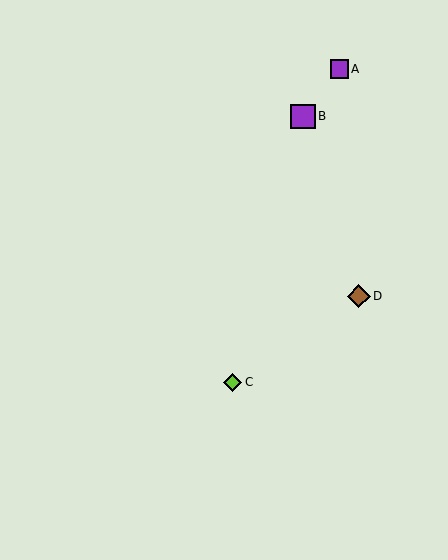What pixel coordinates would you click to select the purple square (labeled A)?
Click at (339, 69) to select the purple square A.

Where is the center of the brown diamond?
The center of the brown diamond is at (359, 296).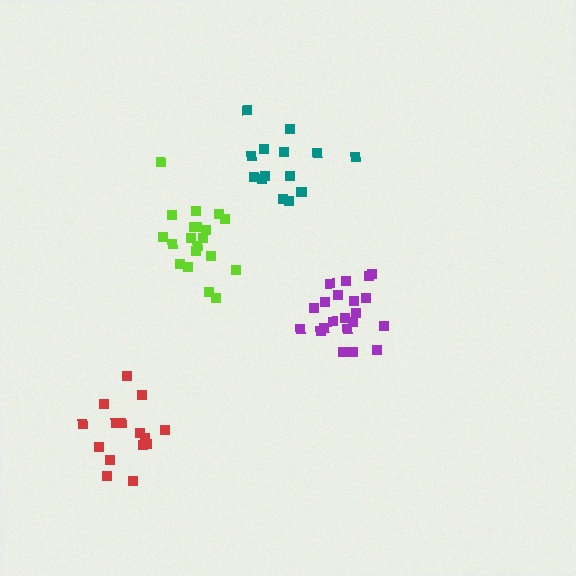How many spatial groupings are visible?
There are 4 spatial groupings.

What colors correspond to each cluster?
The clusters are colored: red, teal, purple, lime.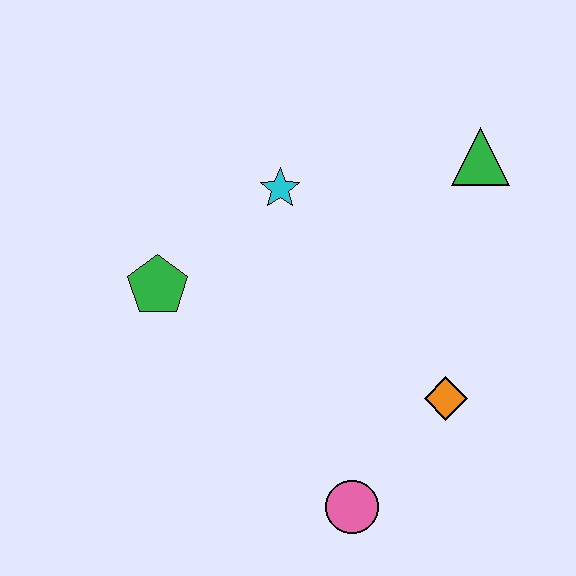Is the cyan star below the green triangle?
Yes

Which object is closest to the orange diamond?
The pink circle is closest to the orange diamond.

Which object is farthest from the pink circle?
The green triangle is farthest from the pink circle.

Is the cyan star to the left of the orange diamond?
Yes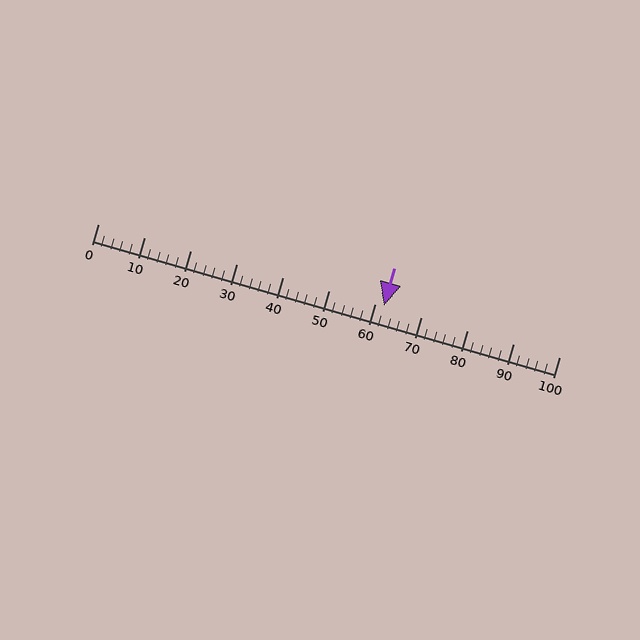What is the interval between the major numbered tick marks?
The major tick marks are spaced 10 units apart.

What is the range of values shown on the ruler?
The ruler shows values from 0 to 100.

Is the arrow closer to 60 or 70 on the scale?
The arrow is closer to 60.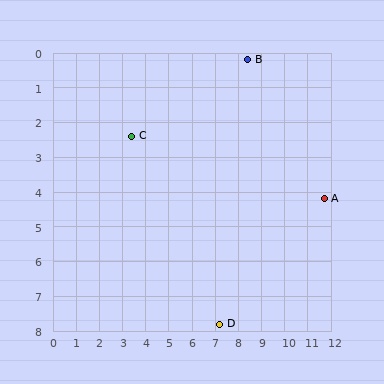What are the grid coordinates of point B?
Point B is at approximately (8.4, 0.2).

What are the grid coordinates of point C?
Point C is at approximately (3.4, 2.4).